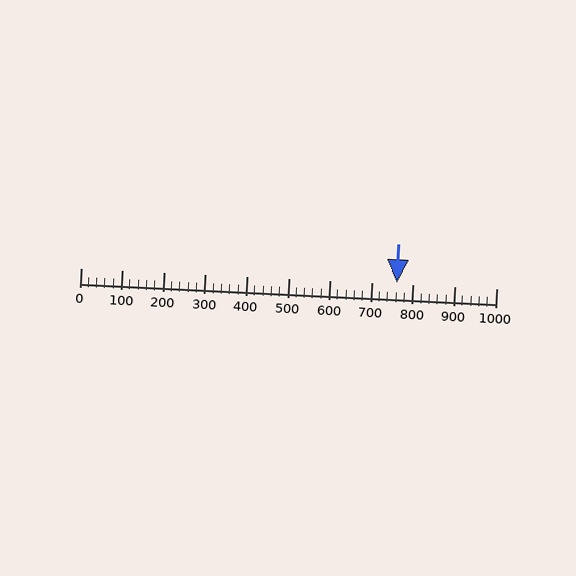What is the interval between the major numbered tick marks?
The major tick marks are spaced 100 units apart.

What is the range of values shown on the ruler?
The ruler shows values from 0 to 1000.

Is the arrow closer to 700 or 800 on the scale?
The arrow is closer to 800.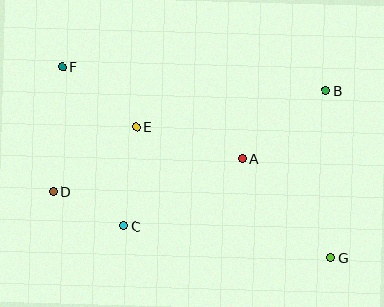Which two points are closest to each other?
Points C and D are closest to each other.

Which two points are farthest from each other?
Points F and G are farthest from each other.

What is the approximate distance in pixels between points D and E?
The distance between D and E is approximately 105 pixels.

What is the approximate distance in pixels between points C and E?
The distance between C and E is approximately 100 pixels.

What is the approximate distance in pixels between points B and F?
The distance between B and F is approximately 264 pixels.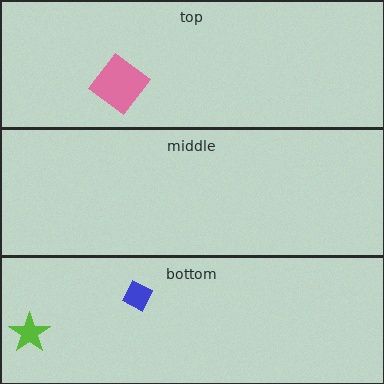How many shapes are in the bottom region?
2.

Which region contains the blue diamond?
The bottom region.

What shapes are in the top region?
The pink diamond.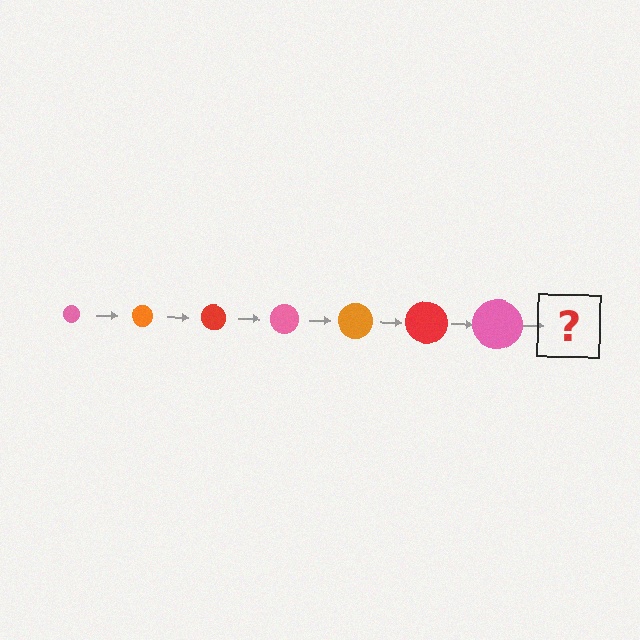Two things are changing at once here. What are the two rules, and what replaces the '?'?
The two rules are that the circle grows larger each step and the color cycles through pink, orange, and red. The '?' should be an orange circle, larger than the previous one.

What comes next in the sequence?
The next element should be an orange circle, larger than the previous one.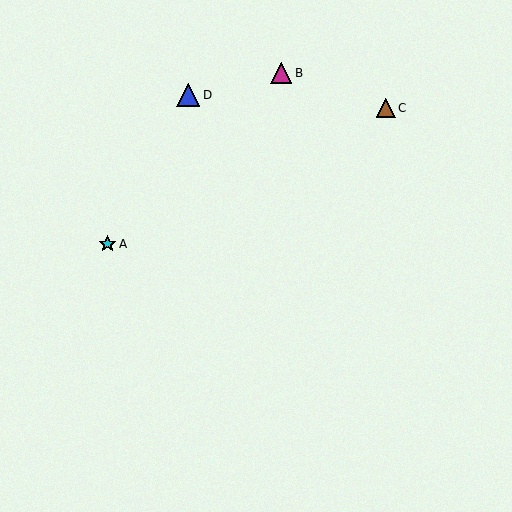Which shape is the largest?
The blue triangle (labeled D) is the largest.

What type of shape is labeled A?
Shape A is a cyan star.